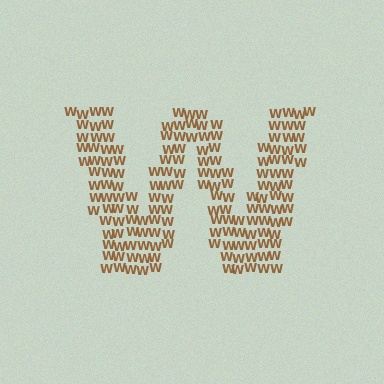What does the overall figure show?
The overall figure shows the letter W.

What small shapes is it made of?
It is made of small letter W's.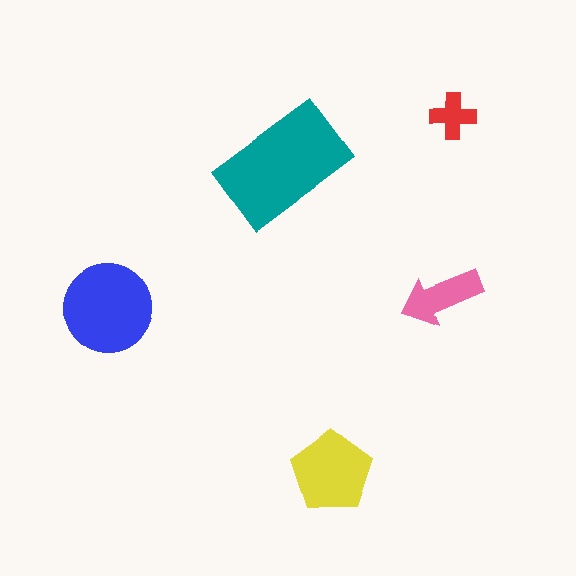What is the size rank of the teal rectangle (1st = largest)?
1st.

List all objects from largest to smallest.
The teal rectangle, the blue circle, the yellow pentagon, the pink arrow, the red cross.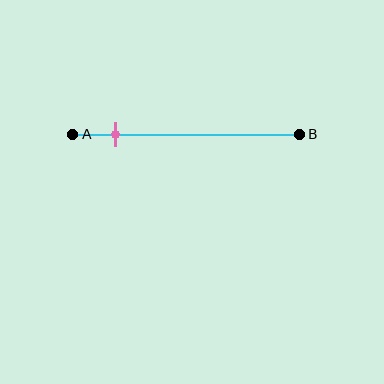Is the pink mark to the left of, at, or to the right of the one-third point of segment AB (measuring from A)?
The pink mark is to the left of the one-third point of segment AB.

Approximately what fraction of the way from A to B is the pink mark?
The pink mark is approximately 20% of the way from A to B.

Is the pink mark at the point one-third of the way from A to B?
No, the mark is at about 20% from A, not at the 33% one-third point.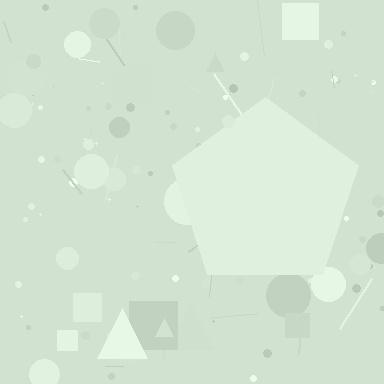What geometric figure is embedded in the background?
A pentagon is embedded in the background.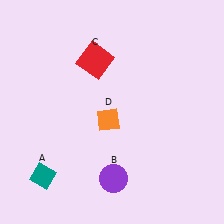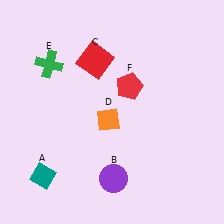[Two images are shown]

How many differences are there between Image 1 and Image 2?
There are 2 differences between the two images.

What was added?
A green cross (E), a red pentagon (F) were added in Image 2.